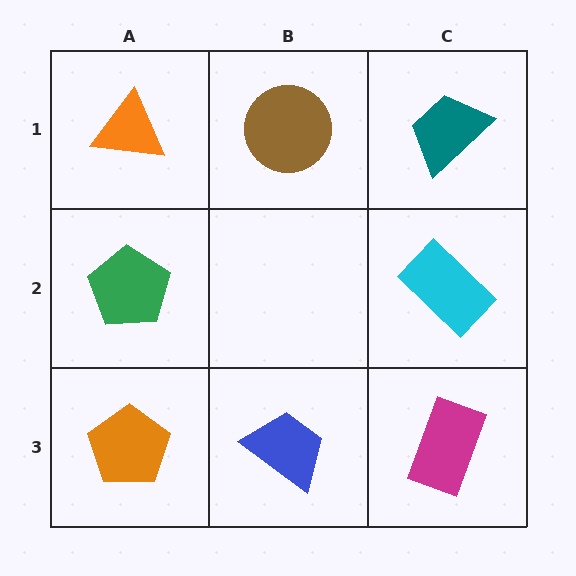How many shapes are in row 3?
3 shapes.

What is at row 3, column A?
An orange pentagon.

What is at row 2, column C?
A cyan rectangle.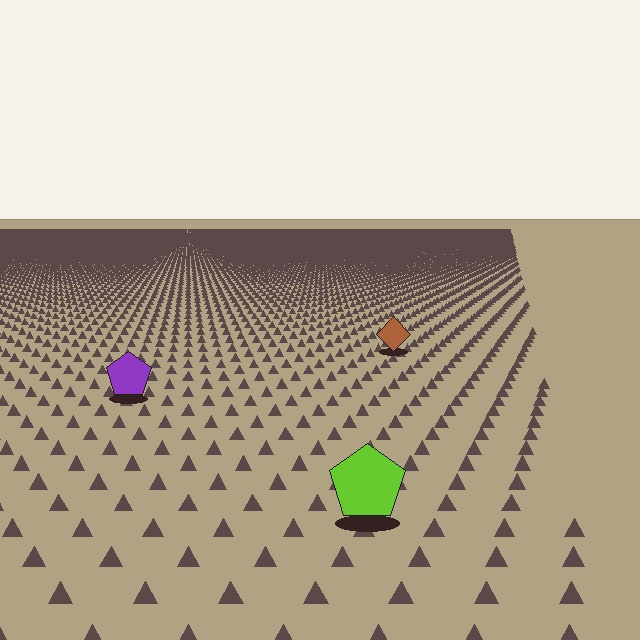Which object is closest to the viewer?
The lime pentagon is closest. The texture marks near it are larger and more spread out.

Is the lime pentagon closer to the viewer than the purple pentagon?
Yes. The lime pentagon is closer — you can tell from the texture gradient: the ground texture is coarser near it.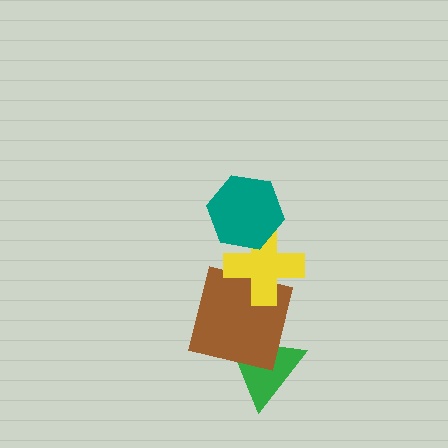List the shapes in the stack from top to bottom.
From top to bottom: the teal hexagon, the yellow cross, the brown square, the green triangle.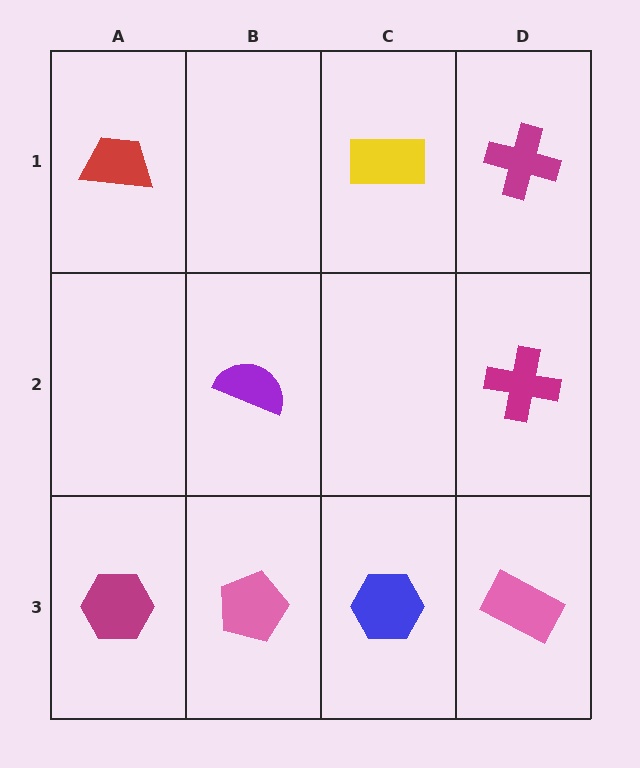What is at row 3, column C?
A blue hexagon.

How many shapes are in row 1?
3 shapes.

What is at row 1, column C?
A yellow rectangle.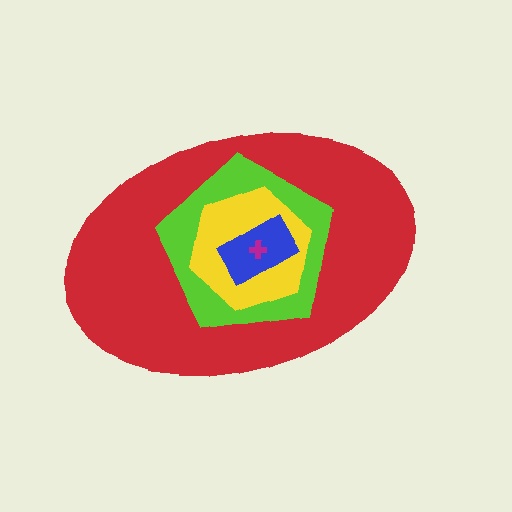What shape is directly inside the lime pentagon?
The yellow hexagon.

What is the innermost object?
The magenta cross.